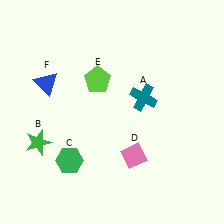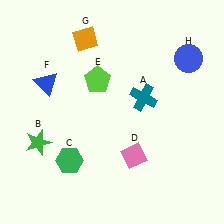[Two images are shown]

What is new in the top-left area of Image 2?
An orange diamond (G) was added in the top-left area of Image 2.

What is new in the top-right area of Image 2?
A blue circle (H) was added in the top-right area of Image 2.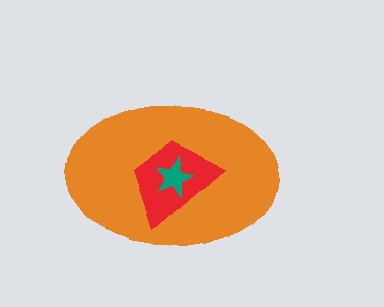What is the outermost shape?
The orange ellipse.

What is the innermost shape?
The teal star.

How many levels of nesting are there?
3.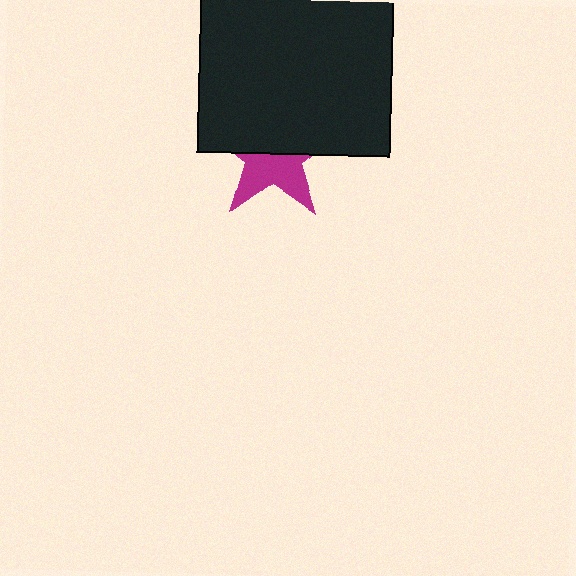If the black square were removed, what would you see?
You would see the complete magenta star.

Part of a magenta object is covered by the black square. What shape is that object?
It is a star.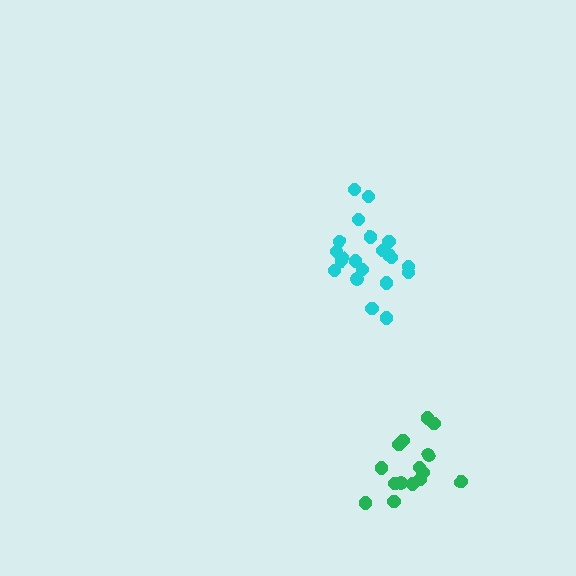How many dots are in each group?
Group 1: 15 dots, Group 2: 21 dots (36 total).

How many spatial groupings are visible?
There are 2 spatial groupings.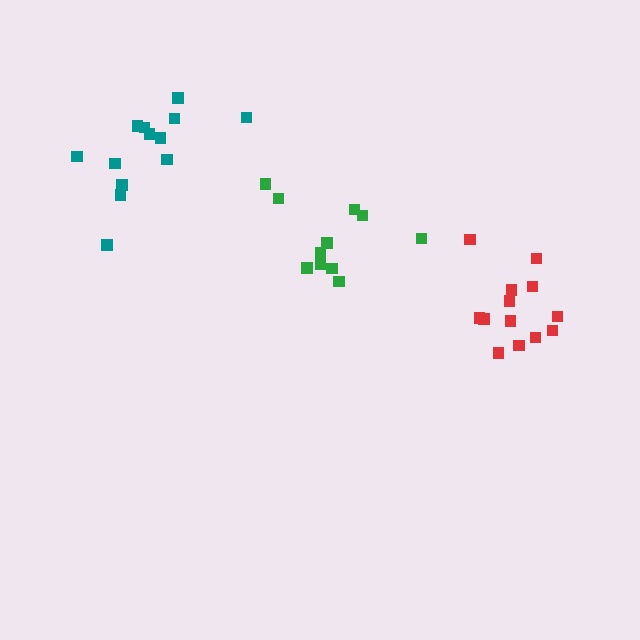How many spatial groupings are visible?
There are 3 spatial groupings.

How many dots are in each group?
Group 1: 13 dots, Group 2: 14 dots, Group 3: 11 dots (38 total).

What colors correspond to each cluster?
The clusters are colored: red, teal, green.